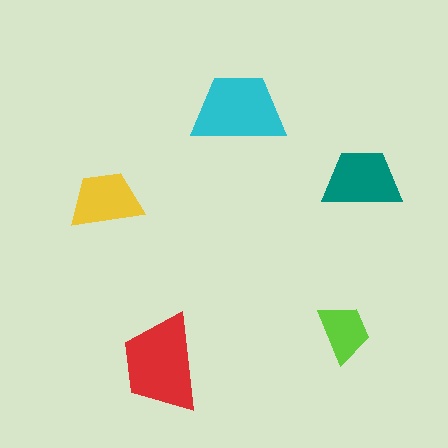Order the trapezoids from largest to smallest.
the red one, the cyan one, the teal one, the yellow one, the lime one.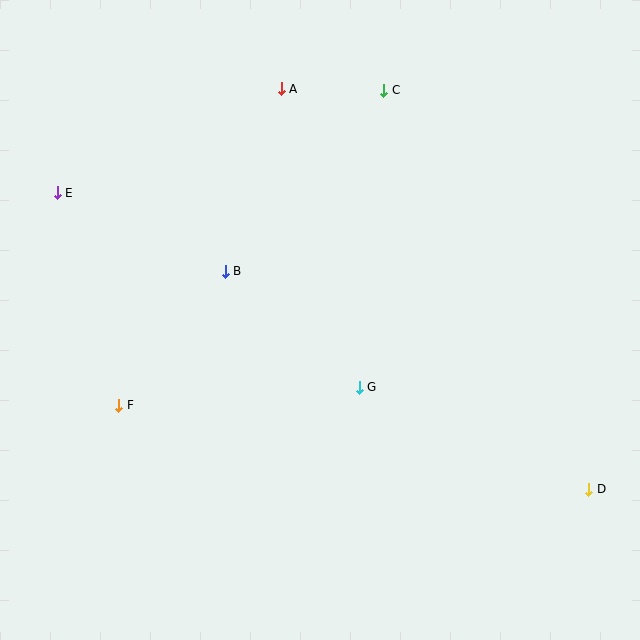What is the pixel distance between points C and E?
The distance between C and E is 342 pixels.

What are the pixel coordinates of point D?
Point D is at (589, 490).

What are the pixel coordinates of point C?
Point C is at (384, 90).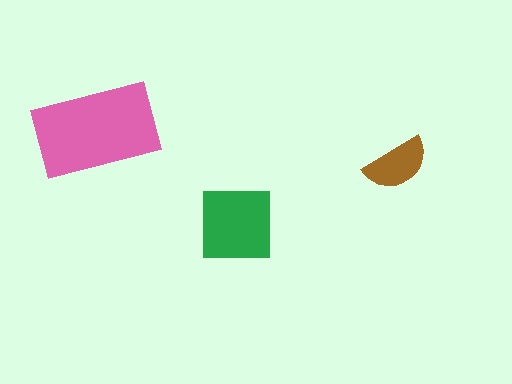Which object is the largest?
The pink rectangle.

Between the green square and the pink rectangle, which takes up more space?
The pink rectangle.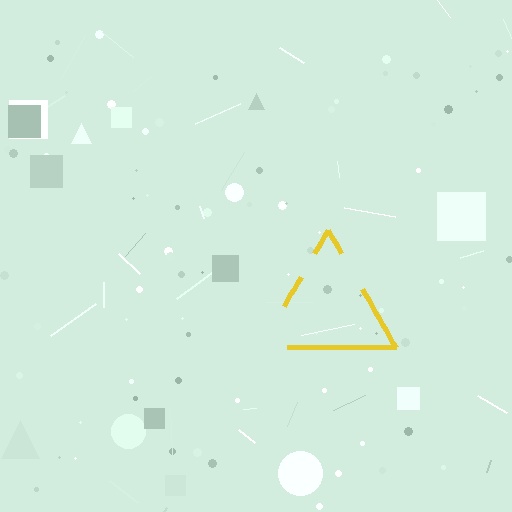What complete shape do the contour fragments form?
The contour fragments form a triangle.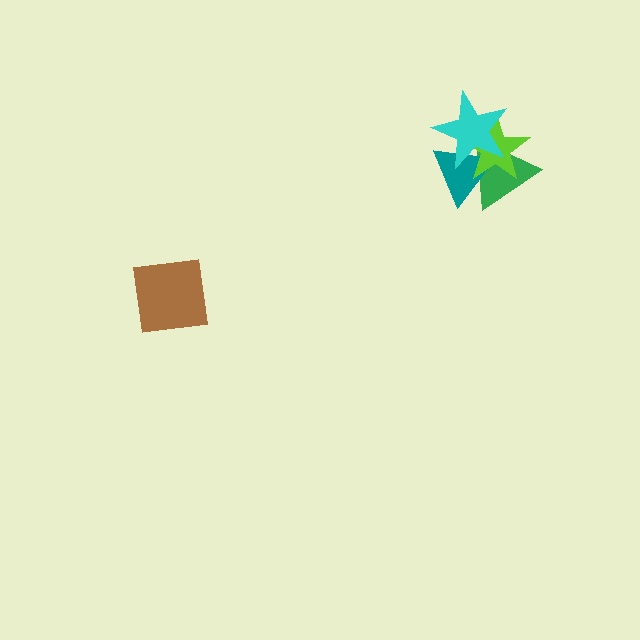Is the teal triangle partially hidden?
Yes, it is partially covered by another shape.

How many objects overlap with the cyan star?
3 objects overlap with the cyan star.